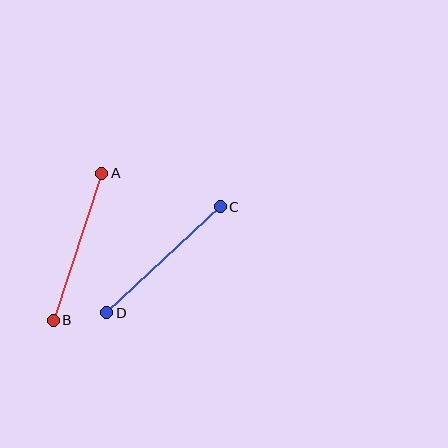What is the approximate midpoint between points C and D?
The midpoint is at approximately (164, 260) pixels.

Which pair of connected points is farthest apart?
Points C and D are farthest apart.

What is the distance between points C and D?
The distance is approximately 155 pixels.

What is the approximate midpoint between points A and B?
The midpoint is at approximately (77, 247) pixels.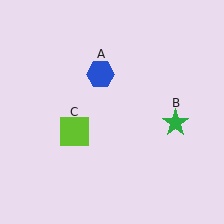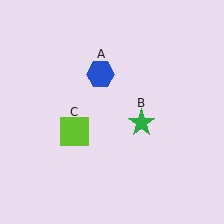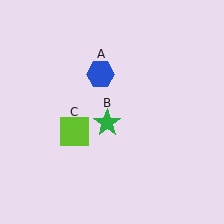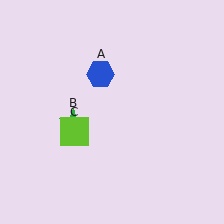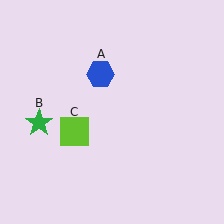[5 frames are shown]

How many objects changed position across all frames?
1 object changed position: green star (object B).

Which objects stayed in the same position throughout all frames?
Blue hexagon (object A) and lime square (object C) remained stationary.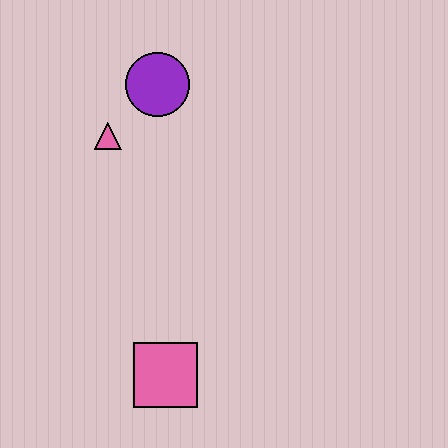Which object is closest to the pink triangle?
The purple circle is closest to the pink triangle.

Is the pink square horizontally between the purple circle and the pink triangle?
No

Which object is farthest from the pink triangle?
The pink square is farthest from the pink triangle.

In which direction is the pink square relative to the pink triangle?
The pink square is below the pink triangle.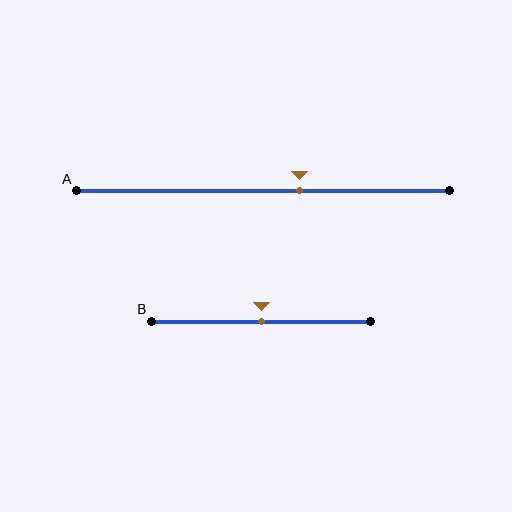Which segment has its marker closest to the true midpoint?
Segment B has its marker closest to the true midpoint.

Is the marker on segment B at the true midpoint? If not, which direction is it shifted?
Yes, the marker on segment B is at the true midpoint.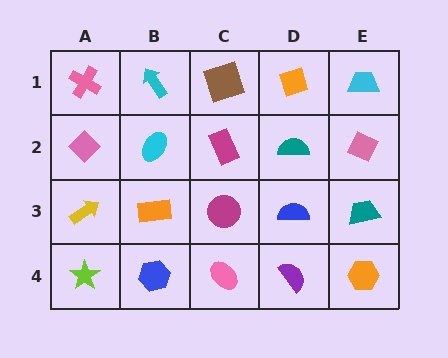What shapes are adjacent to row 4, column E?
A teal trapezoid (row 3, column E), a purple semicircle (row 4, column D).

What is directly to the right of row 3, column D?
A teal trapezoid.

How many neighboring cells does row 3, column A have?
3.